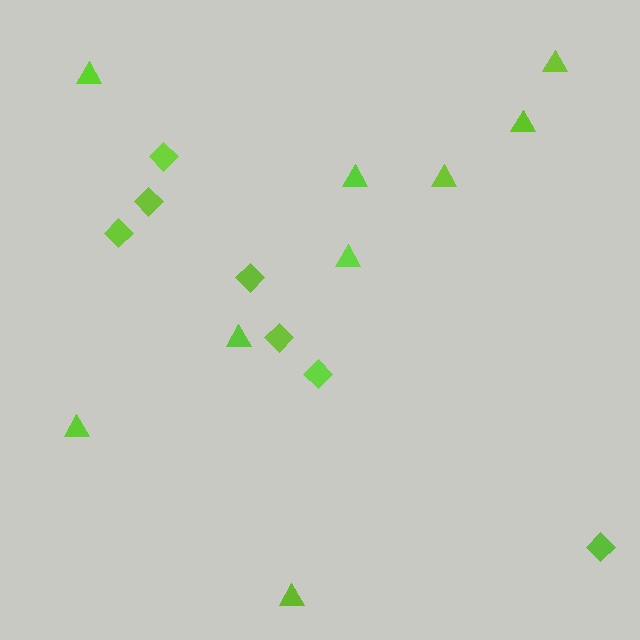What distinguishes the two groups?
There are 2 groups: one group of triangles (9) and one group of diamonds (7).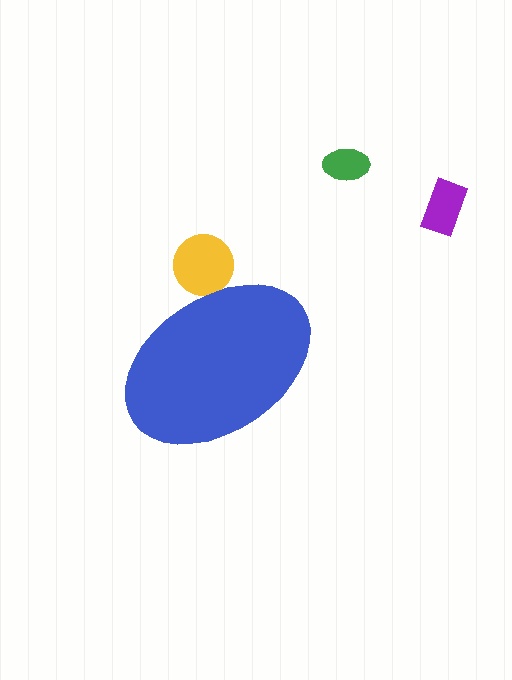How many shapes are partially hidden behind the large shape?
1 shape is partially hidden.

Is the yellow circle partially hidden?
Yes, the yellow circle is partially hidden behind the blue ellipse.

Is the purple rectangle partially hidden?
No, the purple rectangle is fully visible.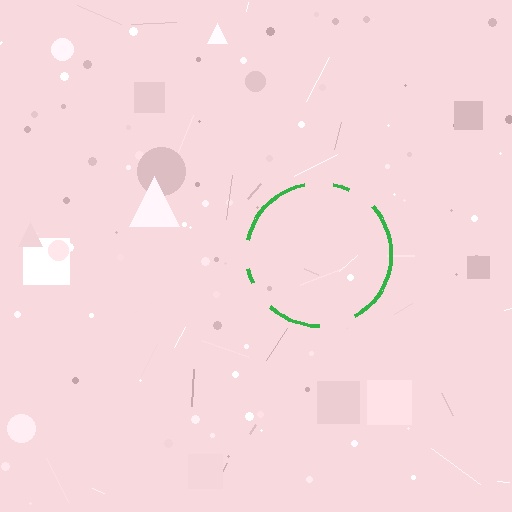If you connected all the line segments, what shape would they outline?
They would outline a circle.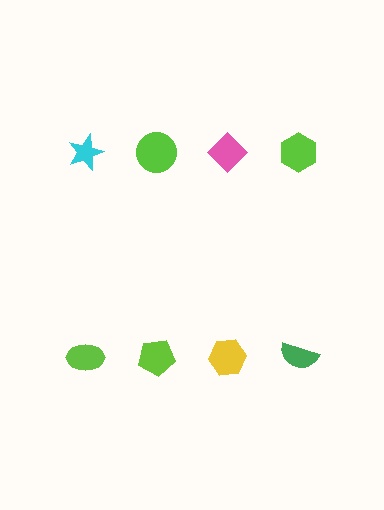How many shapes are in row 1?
4 shapes.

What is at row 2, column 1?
A lime ellipse.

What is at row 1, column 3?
A pink diamond.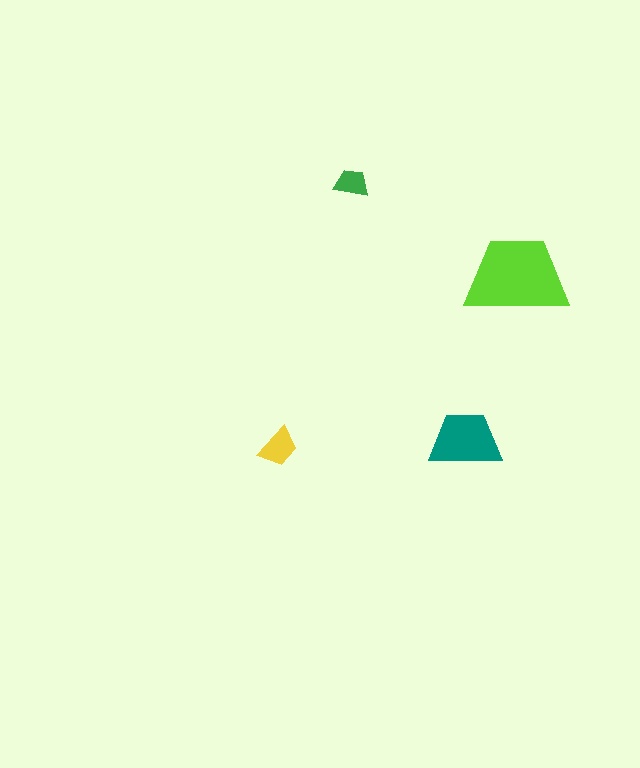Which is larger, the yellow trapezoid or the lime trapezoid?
The lime one.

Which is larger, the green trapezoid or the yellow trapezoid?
The yellow one.